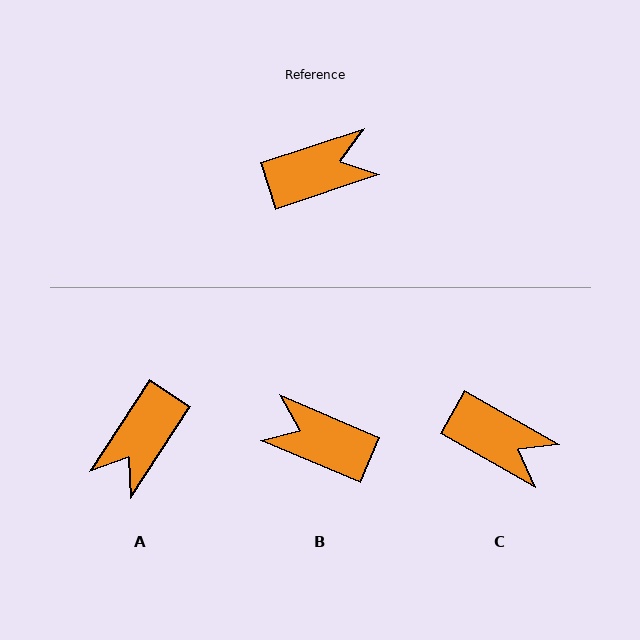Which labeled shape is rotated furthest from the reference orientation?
A, about 142 degrees away.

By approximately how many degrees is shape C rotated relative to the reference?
Approximately 48 degrees clockwise.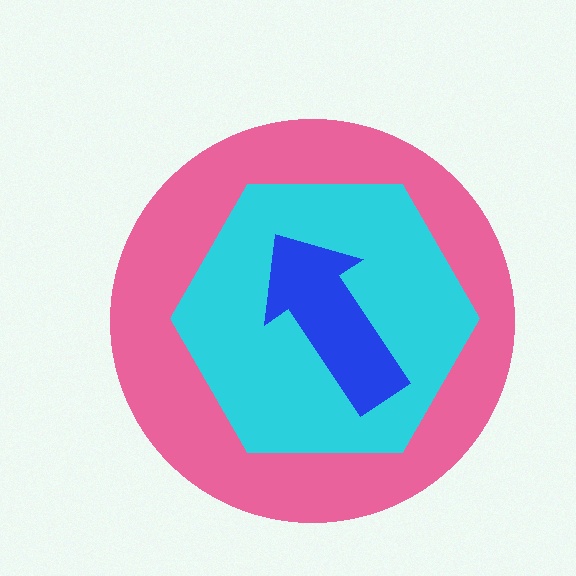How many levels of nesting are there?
3.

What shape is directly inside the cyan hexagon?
The blue arrow.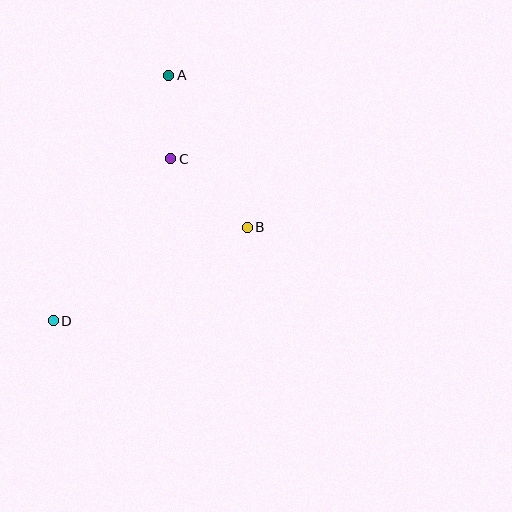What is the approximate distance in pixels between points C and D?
The distance between C and D is approximately 200 pixels.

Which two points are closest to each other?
Points A and C are closest to each other.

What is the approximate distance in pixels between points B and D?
The distance between B and D is approximately 215 pixels.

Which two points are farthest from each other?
Points A and D are farthest from each other.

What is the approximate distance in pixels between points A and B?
The distance between A and B is approximately 171 pixels.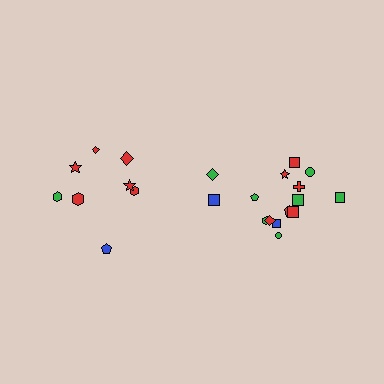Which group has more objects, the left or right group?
The right group.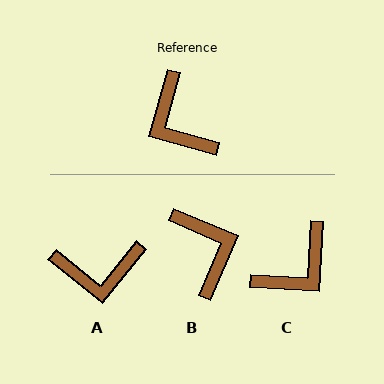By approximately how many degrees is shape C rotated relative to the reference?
Approximately 102 degrees counter-clockwise.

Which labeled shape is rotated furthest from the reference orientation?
B, about 173 degrees away.